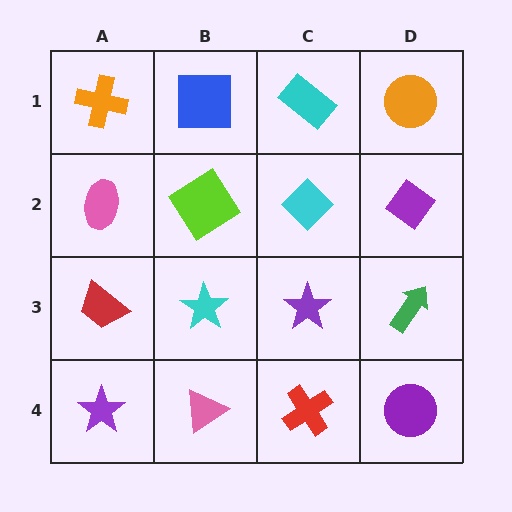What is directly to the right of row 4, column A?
A pink triangle.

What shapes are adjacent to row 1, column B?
A lime diamond (row 2, column B), an orange cross (row 1, column A), a cyan rectangle (row 1, column C).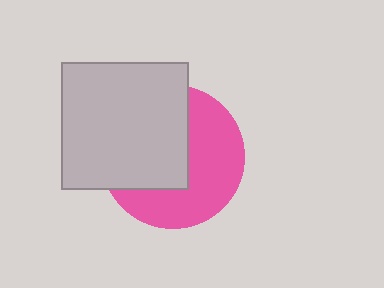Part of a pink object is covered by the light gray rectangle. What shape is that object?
It is a circle.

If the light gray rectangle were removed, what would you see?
You would see the complete pink circle.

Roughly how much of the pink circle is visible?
About half of it is visible (roughly 51%).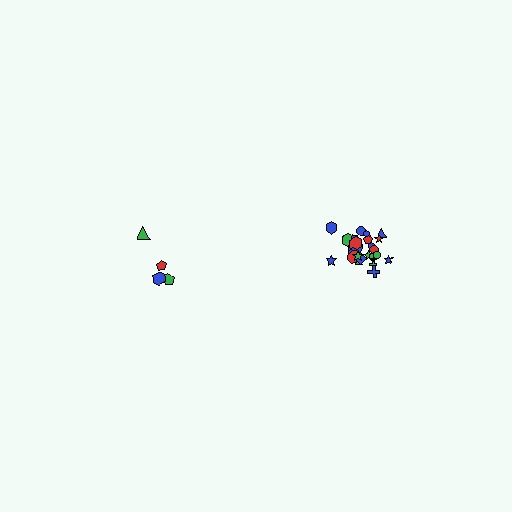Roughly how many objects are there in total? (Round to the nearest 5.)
Roughly 30 objects in total.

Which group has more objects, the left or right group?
The right group.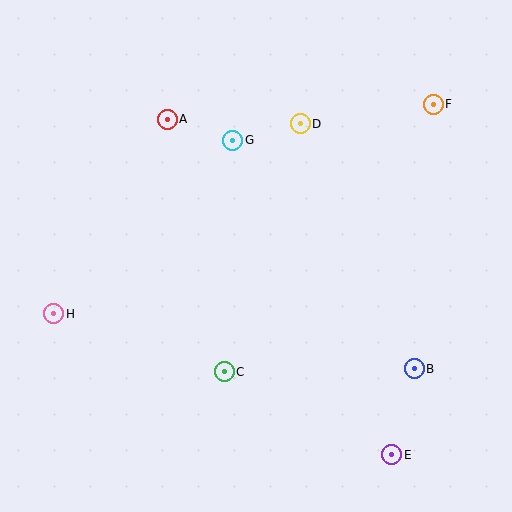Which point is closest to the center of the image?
Point G at (233, 140) is closest to the center.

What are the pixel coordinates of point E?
Point E is at (392, 455).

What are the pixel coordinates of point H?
Point H is at (54, 314).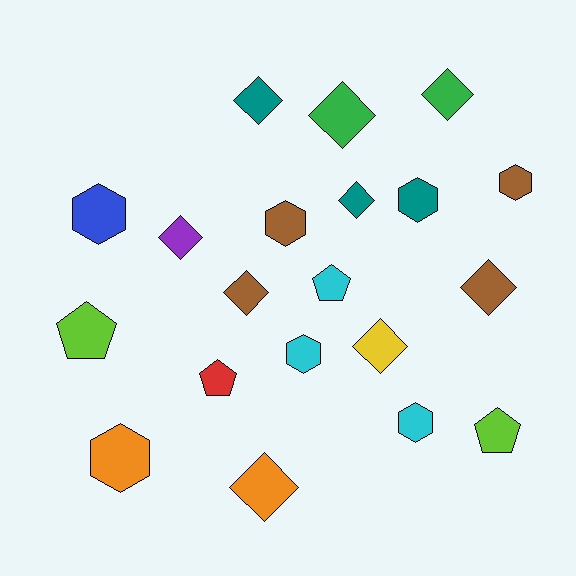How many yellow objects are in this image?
There is 1 yellow object.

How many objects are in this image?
There are 20 objects.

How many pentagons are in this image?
There are 4 pentagons.